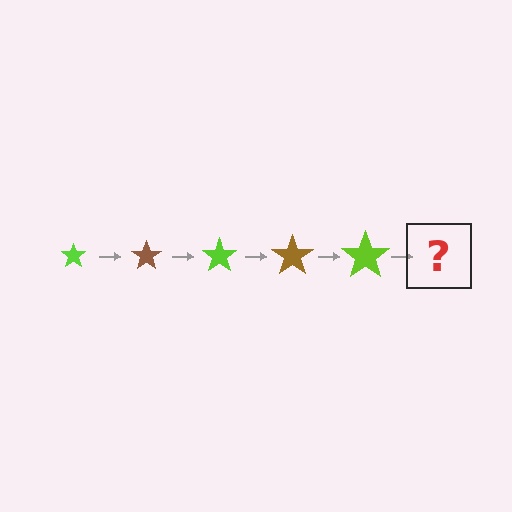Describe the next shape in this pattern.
It should be a brown star, larger than the previous one.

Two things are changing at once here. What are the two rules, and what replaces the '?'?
The two rules are that the star grows larger each step and the color cycles through lime and brown. The '?' should be a brown star, larger than the previous one.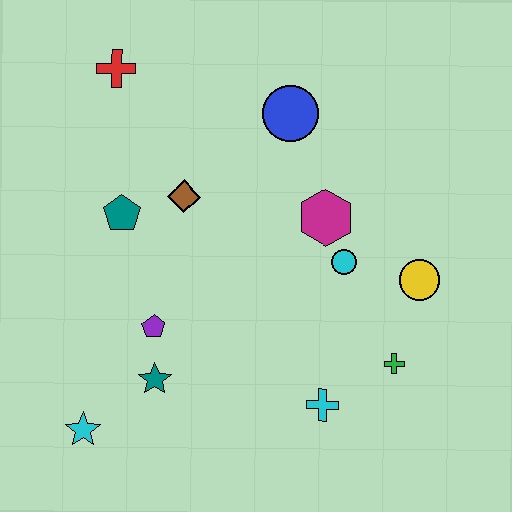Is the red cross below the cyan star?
No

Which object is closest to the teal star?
The purple pentagon is closest to the teal star.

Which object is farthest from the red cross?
The green cross is farthest from the red cross.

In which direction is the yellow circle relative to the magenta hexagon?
The yellow circle is to the right of the magenta hexagon.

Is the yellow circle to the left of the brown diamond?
No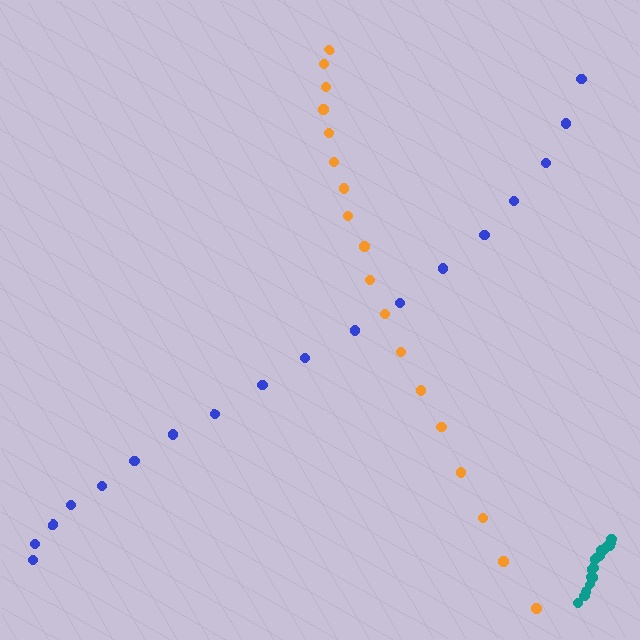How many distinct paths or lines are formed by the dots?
There are 3 distinct paths.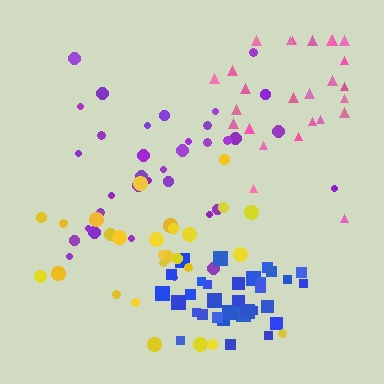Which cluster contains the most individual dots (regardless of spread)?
Purple (35).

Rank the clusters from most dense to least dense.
blue, pink, purple, yellow.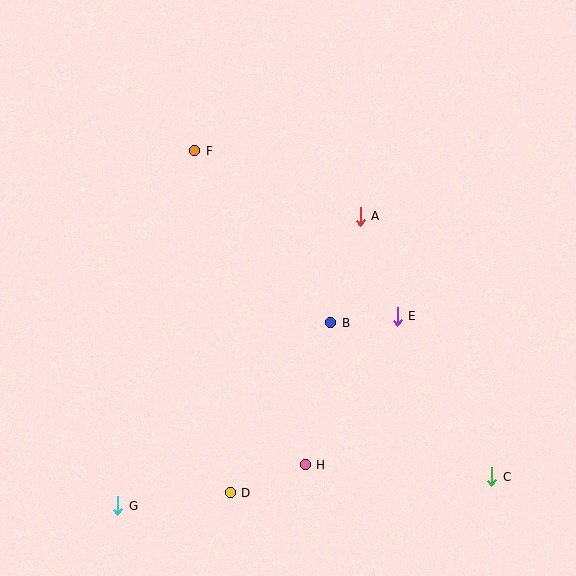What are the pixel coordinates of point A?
Point A is at (360, 216).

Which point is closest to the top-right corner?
Point A is closest to the top-right corner.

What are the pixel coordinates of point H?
Point H is at (305, 465).